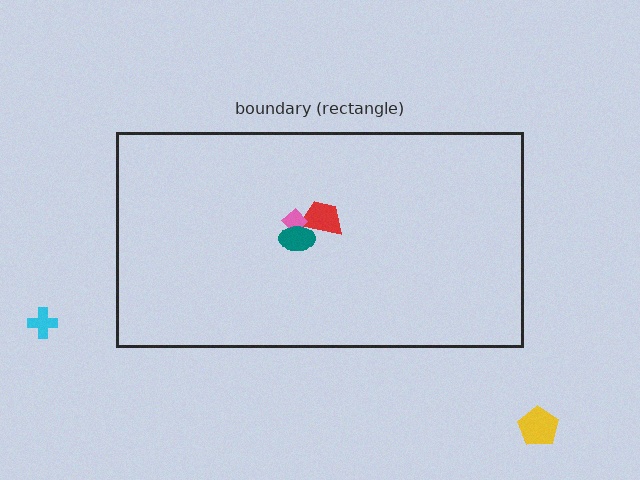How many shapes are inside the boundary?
3 inside, 2 outside.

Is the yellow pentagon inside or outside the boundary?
Outside.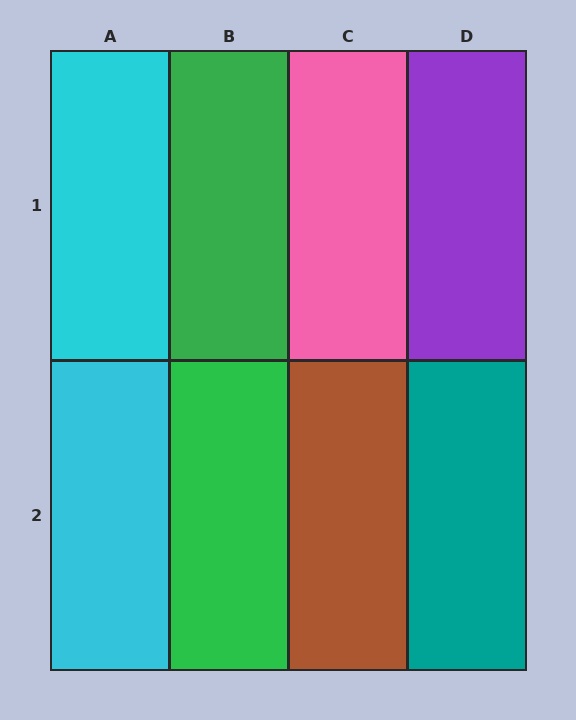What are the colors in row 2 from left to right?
Cyan, green, brown, teal.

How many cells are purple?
1 cell is purple.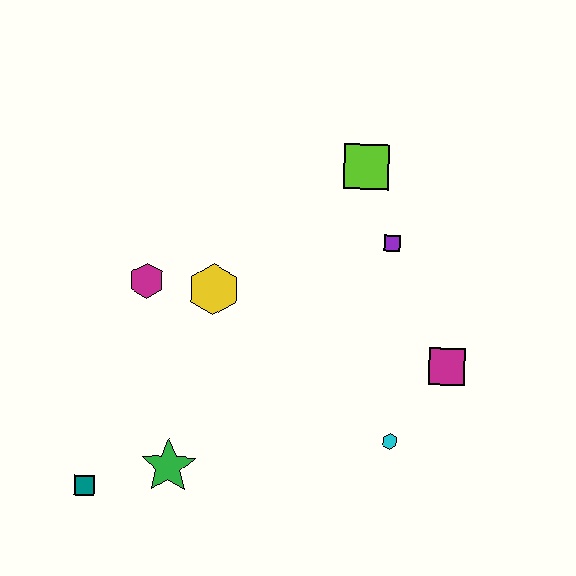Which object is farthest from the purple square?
The teal square is farthest from the purple square.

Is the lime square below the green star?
No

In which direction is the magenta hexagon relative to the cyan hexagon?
The magenta hexagon is to the left of the cyan hexagon.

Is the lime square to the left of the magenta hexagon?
No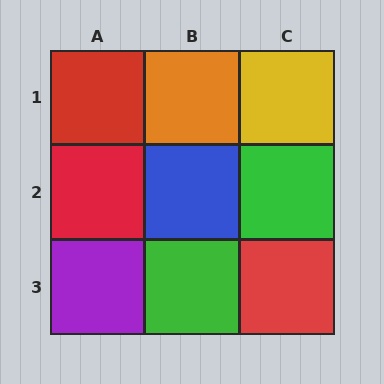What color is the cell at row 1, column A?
Red.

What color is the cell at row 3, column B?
Green.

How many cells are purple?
1 cell is purple.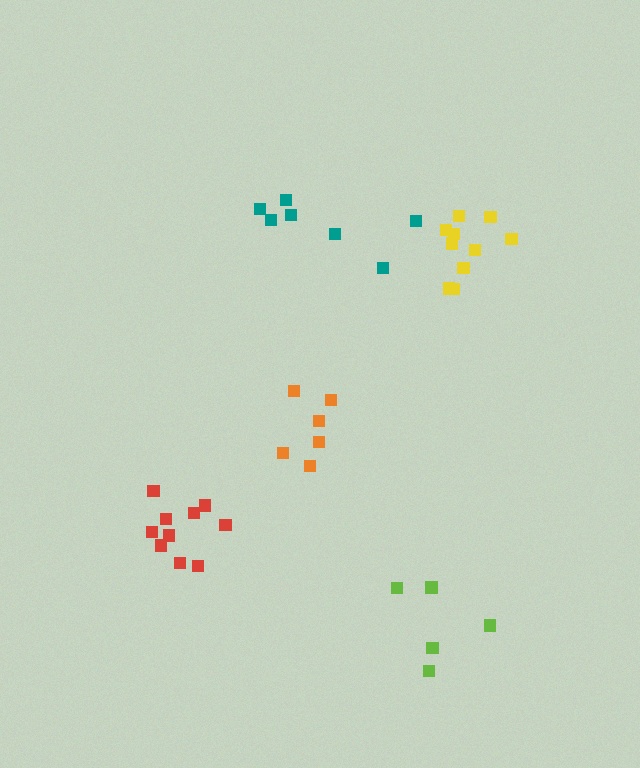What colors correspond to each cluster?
The clusters are colored: red, orange, lime, yellow, teal.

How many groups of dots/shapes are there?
There are 5 groups.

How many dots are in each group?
Group 1: 10 dots, Group 2: 6 dots, Group 3: 5 dots, Group 4: 10 dots, Group 5: 7 dots (38 total).